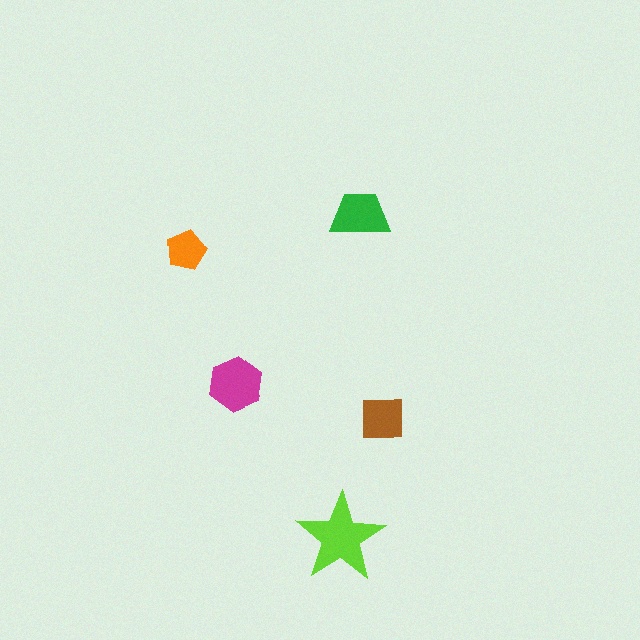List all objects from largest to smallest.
The lime star, the magenta hexagon, the green trapezoid, the brown square, the orange pentagon.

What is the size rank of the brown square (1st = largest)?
4th.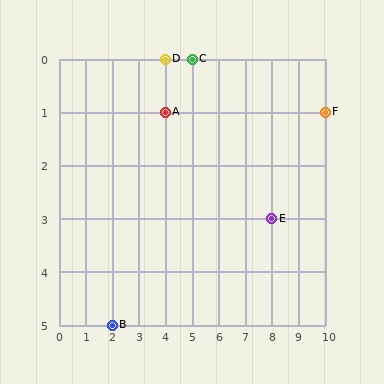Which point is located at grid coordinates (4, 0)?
Point D is at (4, 0).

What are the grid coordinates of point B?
Point B is at grid coordinates (2, 5).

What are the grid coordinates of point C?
Point C is at grid coordinates (5, 0).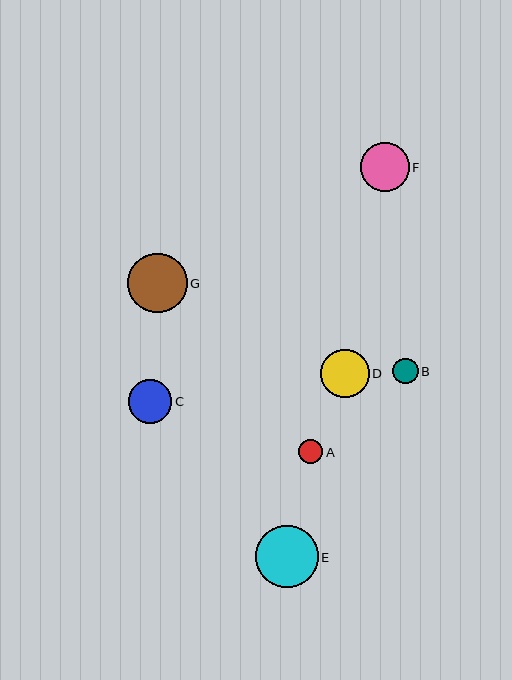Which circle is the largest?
Circle E is the largest with a size of approximately 62 pixels.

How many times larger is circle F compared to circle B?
Circle F is approximately 1.9 times the size of circle B.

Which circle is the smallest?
Circle A is the smallest with a size of approximately 24 pixels.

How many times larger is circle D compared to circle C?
Circle D is approximately 1.1 times the size of circle C.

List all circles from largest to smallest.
From largest to smallest: E, G, F, D, C, B, A.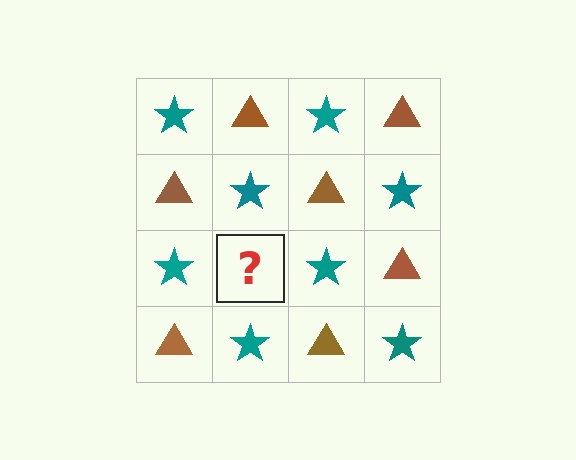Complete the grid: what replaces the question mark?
The question mark should be replaced with a brown triangle.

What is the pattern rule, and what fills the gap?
The rule is that it alternates teal star and brown triangle in a checkerboard pattern. The gap should be filled with a brown triangle.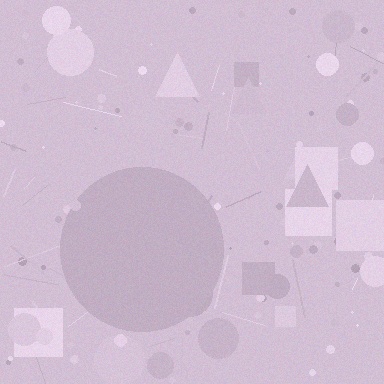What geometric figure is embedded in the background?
A circle is embedded in the background.